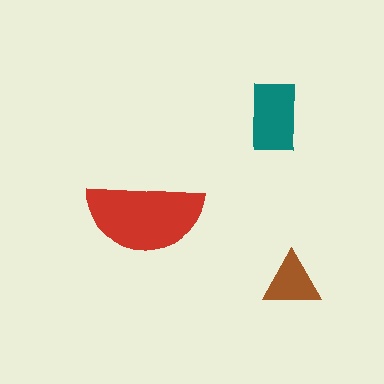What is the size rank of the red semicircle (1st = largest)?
1st.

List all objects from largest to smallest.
The red semicircle, the teal rectangle, the brown triangle.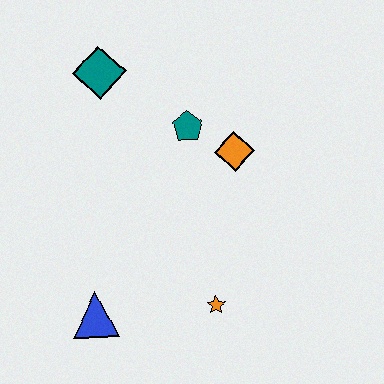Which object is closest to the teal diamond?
The teal pentagon is closest to the teal diamond.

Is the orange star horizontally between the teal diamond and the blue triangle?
No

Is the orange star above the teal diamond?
No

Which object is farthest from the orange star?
The teal diamond is farthest from the orange star.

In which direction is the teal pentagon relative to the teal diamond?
The teal pentagon is to the right of the teal diamond.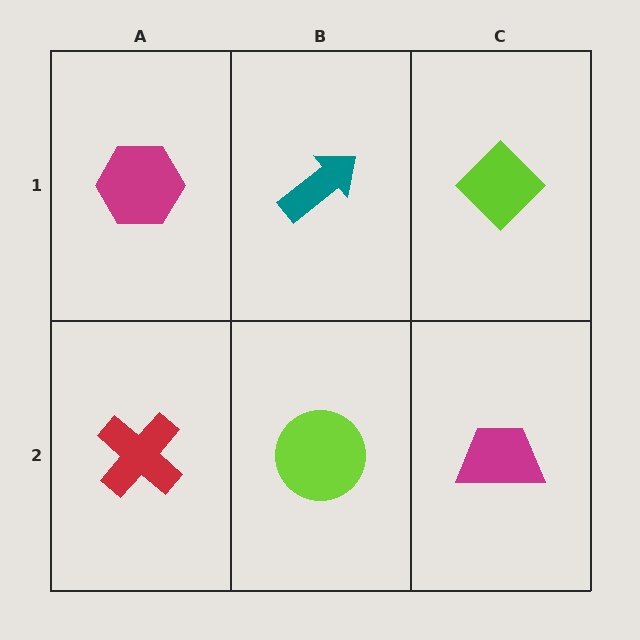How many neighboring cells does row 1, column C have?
2.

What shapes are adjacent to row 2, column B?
A teal arrow (row 1, column B), a red cross (row 2, column A), a magenta trapezoid (row 2, column C).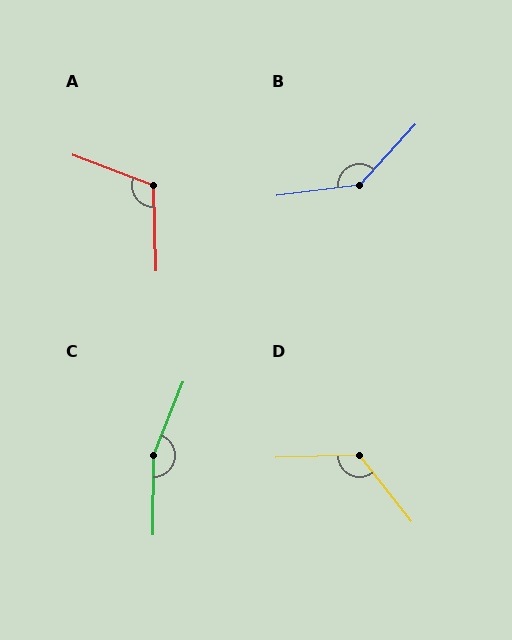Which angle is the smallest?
A, at approximately 113 degrees.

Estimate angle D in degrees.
Approximately 127 degrees.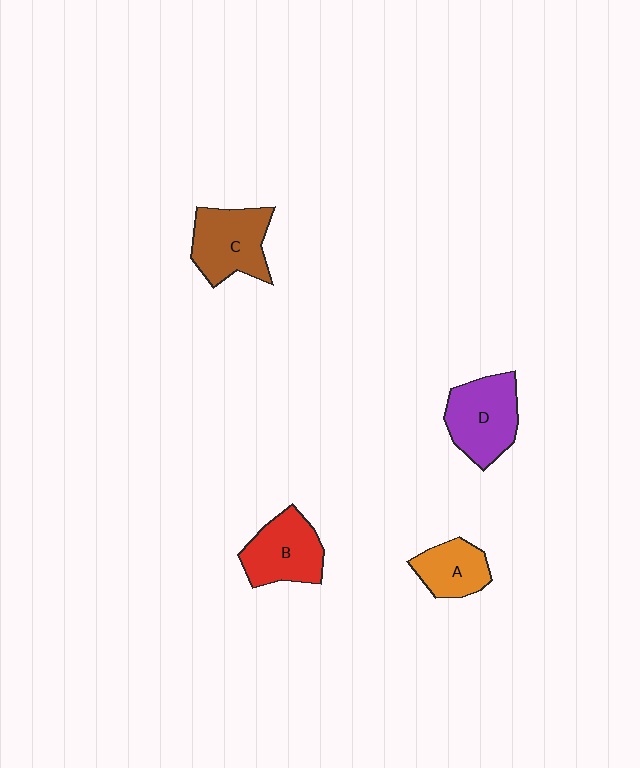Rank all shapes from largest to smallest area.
From largest to smallest: D (purple), C (brown), B (red), A (orange).